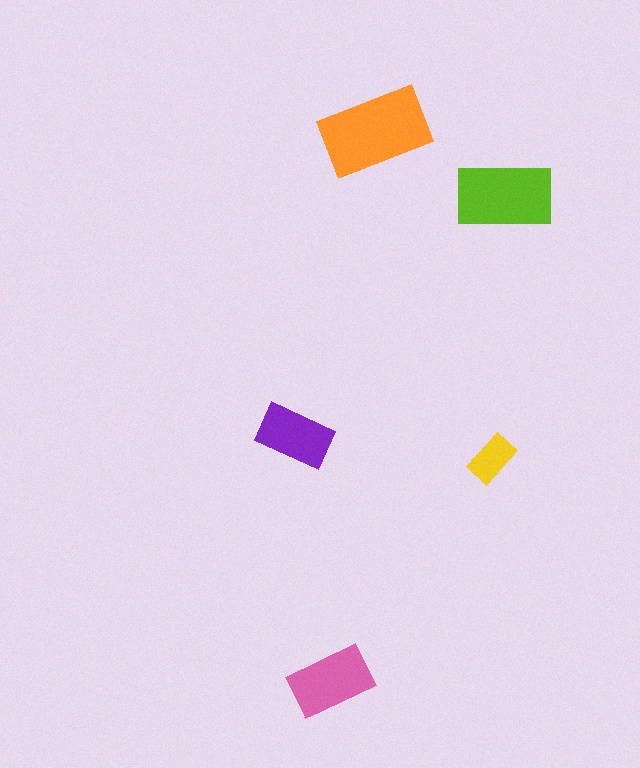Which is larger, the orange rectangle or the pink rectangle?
The orange one.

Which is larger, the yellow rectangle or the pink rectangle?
The pink one.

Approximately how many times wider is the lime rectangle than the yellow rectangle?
About 2 times wider.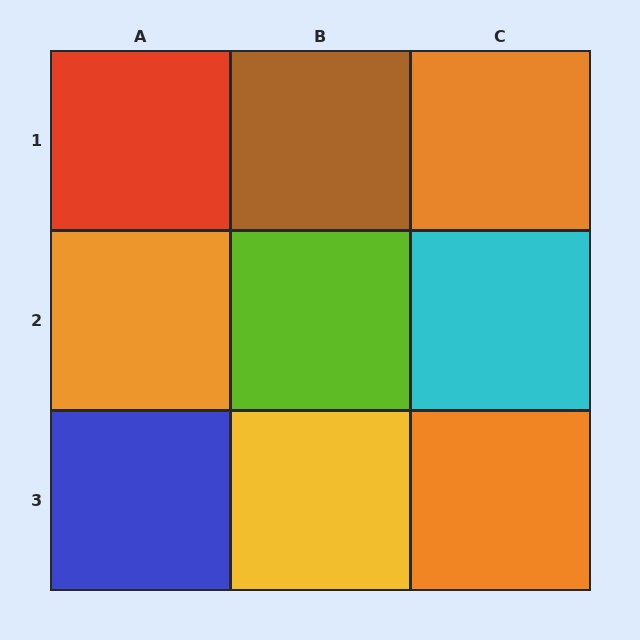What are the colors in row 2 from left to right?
Orange, lime, cyan.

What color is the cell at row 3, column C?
Orange.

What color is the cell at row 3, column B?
Yellow.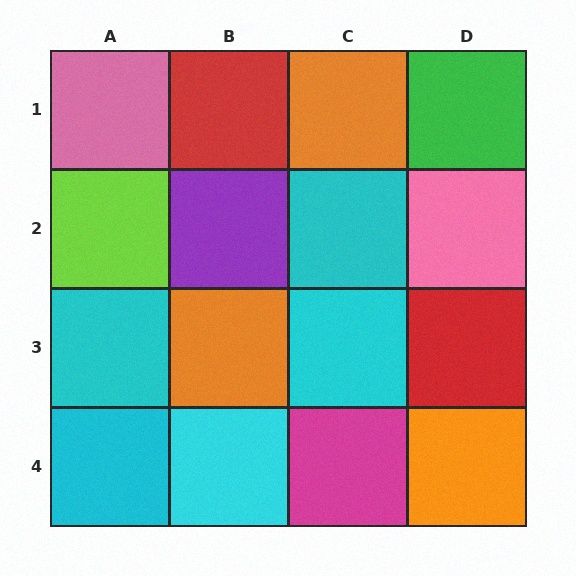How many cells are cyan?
5 cells are cyan.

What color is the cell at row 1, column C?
Orange.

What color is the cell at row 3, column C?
Cyan.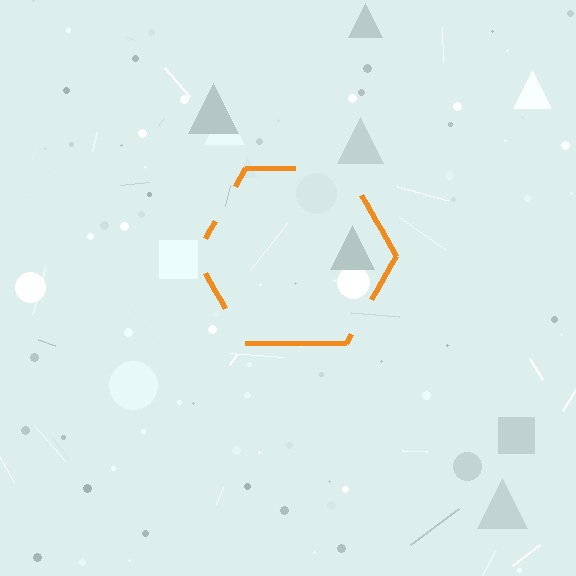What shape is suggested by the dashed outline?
The dashed outline suggests a hexagon.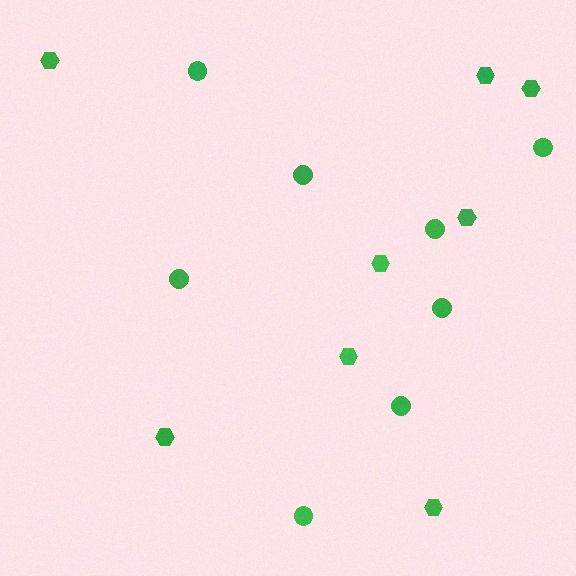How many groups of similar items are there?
There are 2 groups: one group of hexagons (8) and one group of circles (8).